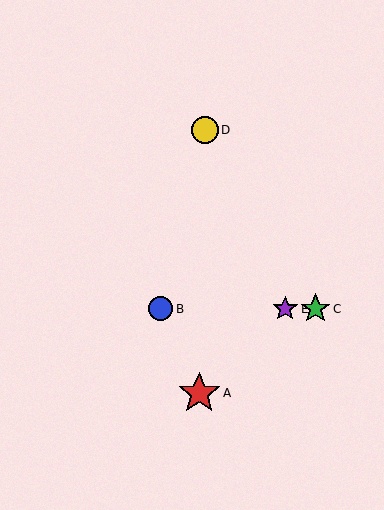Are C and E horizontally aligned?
Yes, both are at y≈309.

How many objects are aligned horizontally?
3 objects (B, C, E) are aligned horizontally.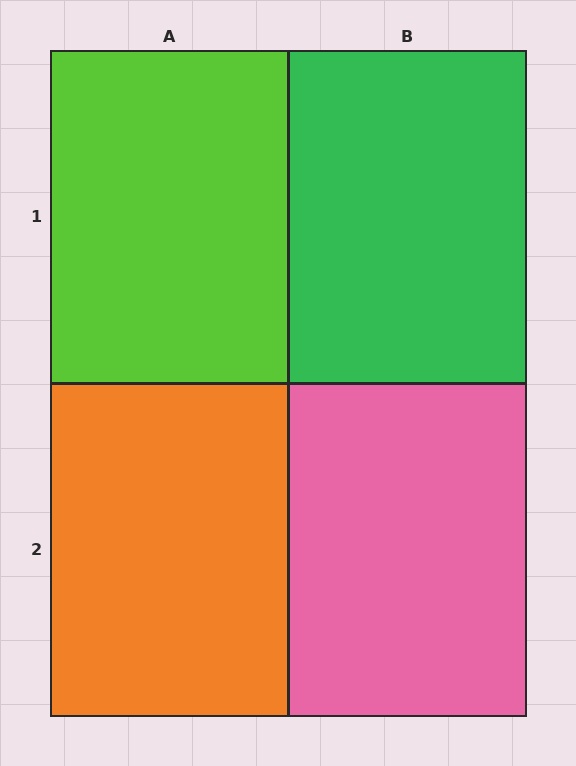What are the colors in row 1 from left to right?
Lime, green.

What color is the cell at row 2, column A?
Orange.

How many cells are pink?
1 cell is pink.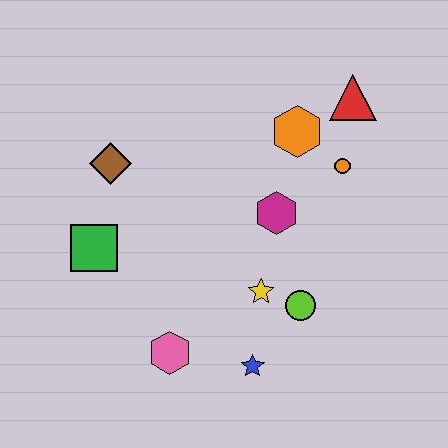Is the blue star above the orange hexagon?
No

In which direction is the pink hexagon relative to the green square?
The pink hexagon is below the green square.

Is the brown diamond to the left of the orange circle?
Yes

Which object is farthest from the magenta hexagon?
The green square is farthest from the magenta hexagon.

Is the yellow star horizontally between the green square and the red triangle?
Yes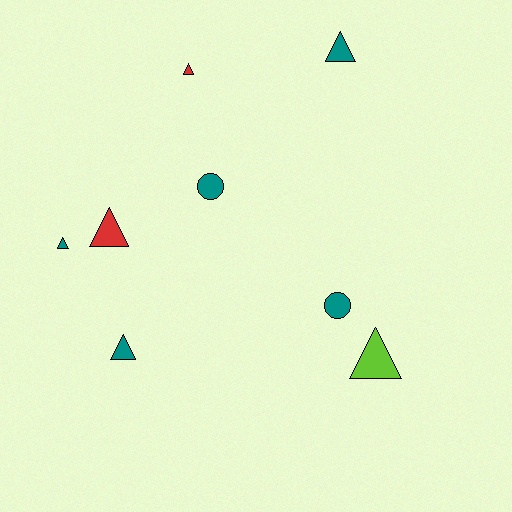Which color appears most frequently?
Teal, with 5 objects.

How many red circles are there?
There are no red circles.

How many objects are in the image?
There are 8 objects.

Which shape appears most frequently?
Triangle, with 6 objects.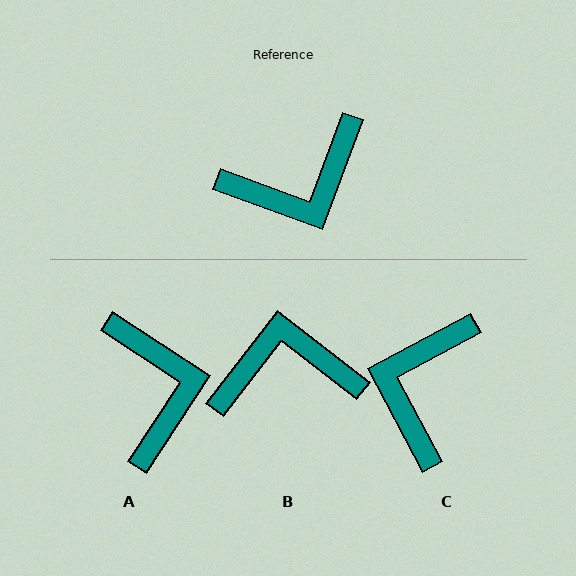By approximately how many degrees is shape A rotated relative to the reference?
Approximately 77 degrees counter-clockwise.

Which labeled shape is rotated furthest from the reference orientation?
B, about 163 degrees away.